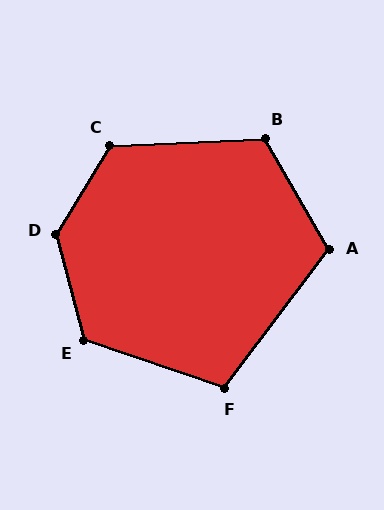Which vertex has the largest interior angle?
D, at approximately 134 degrees.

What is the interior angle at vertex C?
Approximately 123 degrees (obtuse).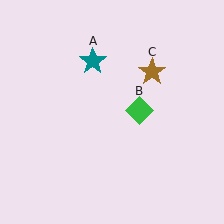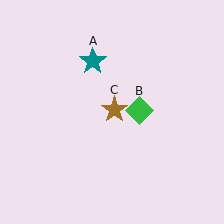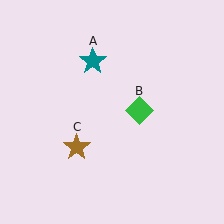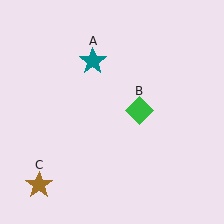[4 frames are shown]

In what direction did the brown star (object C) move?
The brown star (object C) moved down and to the left.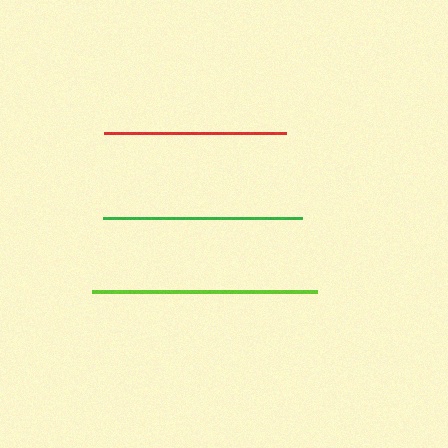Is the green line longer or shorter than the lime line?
The lime line is longer than the green line.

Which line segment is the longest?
The lime line is the longest at approximately 225 pixels.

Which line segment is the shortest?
The red line is the shortest at approximately 182 pixels.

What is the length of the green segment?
The green segment is approximately 199 pixels long.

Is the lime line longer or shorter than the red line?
The lime line is longer than the red line.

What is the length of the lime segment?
The lime segment is approximately 225 pixels long.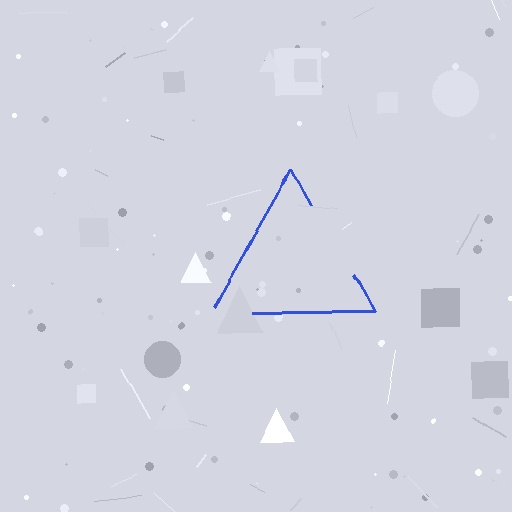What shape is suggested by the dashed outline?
The dashed outline suggests a triangle.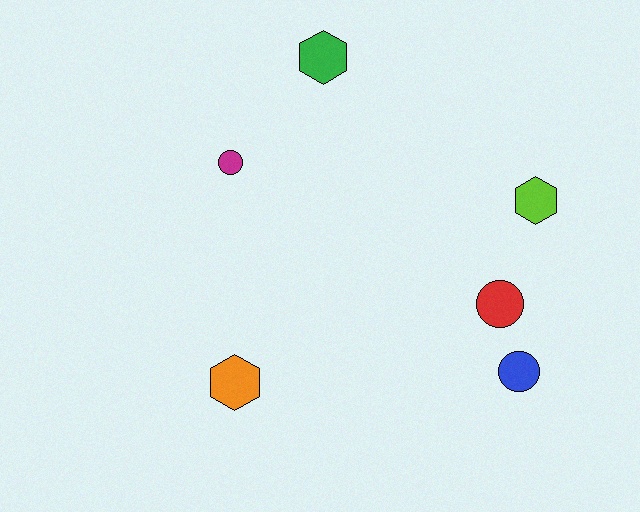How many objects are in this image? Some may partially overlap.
There are 6 objects.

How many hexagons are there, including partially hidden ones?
There are 3 hexagons.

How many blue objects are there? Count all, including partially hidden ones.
There is 1 blue object.